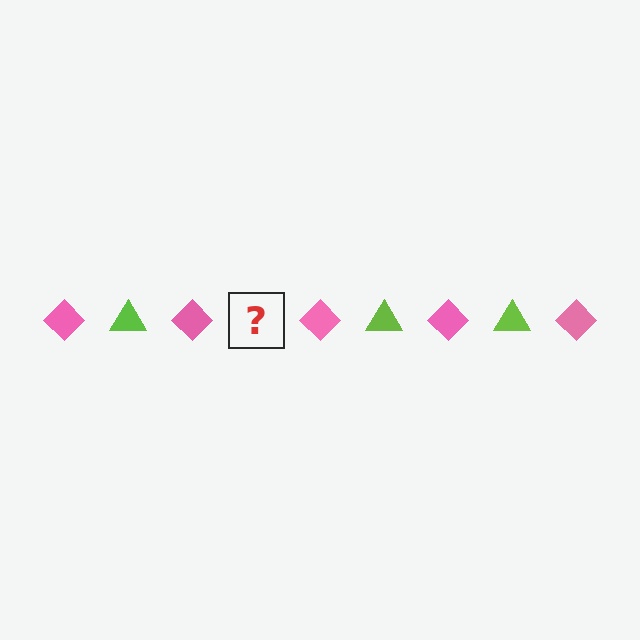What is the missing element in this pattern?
The missing element is a lime triangle.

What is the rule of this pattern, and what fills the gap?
The rule is that the pattern alternates between pink diamond and lime triangle. The gap should be filled with a lime triangle.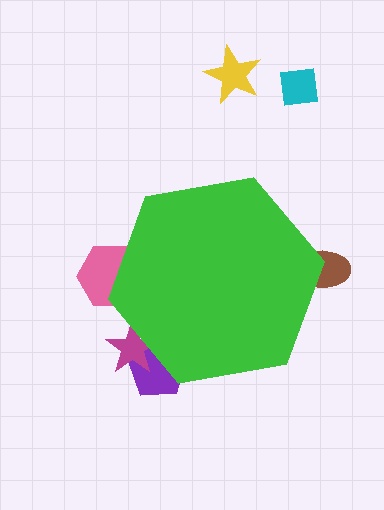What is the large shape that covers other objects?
A green hexagon.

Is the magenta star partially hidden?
Yes, the magenta star is partially hidden behind the green hexagon.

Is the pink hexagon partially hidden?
Yes, the pink hexagon is partially hidden behind the green hexagon.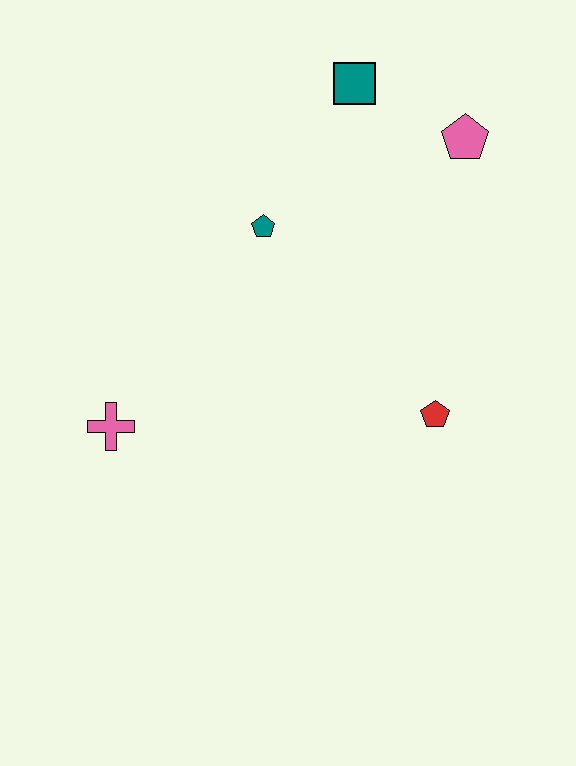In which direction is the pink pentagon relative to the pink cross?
The pink pentagon is to the right of the pink cross.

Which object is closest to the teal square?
The pink pentagon is closest to the teal square.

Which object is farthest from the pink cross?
The pink pentagon is farthest from the pink cross.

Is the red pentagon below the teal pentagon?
Yes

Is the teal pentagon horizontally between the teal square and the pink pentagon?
No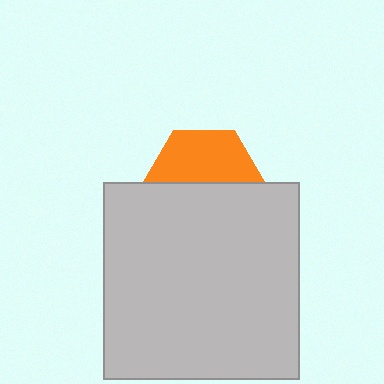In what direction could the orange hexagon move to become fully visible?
The orange hexagon could move up. That would shift it out from behind the light gray square entirely.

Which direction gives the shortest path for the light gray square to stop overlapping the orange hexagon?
Moving down gives the shortest separation.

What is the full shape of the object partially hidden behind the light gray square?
The partially hidden object is an orange hexagon.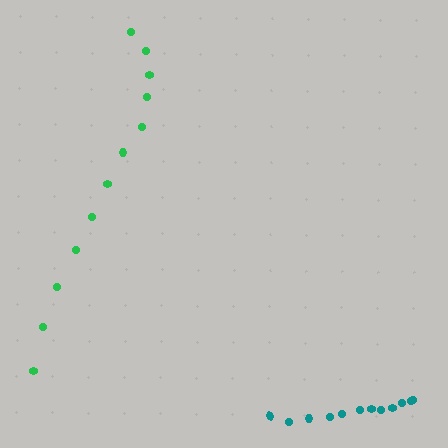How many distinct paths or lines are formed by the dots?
There are 2 distinct paths.